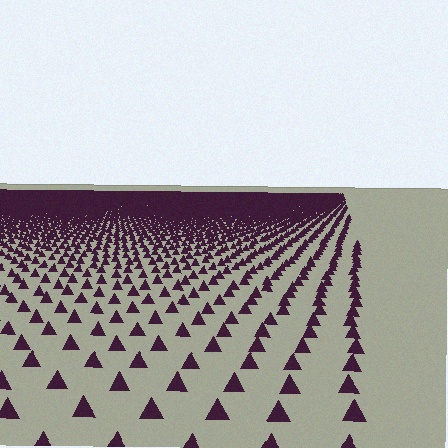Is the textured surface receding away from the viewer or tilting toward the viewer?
The surface is receding away from the viewer. Texture elements get smaller and denser toward the top.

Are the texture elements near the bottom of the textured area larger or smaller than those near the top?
Larger. Near the bottom, elements are closer to the viewer and appear at a bigger on-screen size.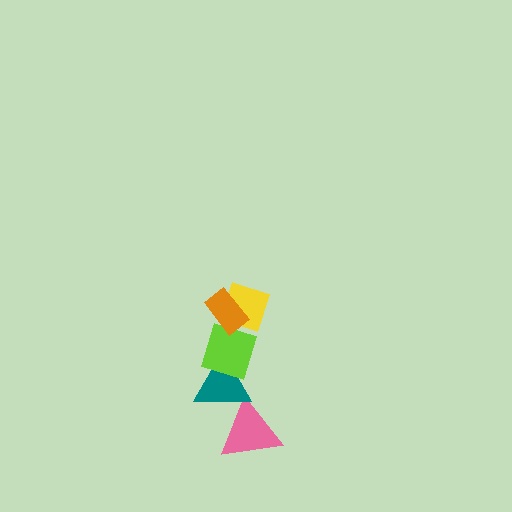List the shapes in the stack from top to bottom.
From top to bottom: the orange rectangle, the yellow diamond, the lime diamond, the teal triangle, the pink triangle.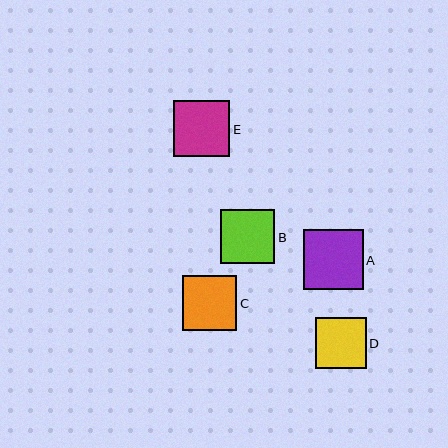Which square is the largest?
Square A is the largest with a size of approximately 60 pixels.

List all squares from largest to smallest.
From largest to smallest: A, E, C, B, D.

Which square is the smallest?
Square D is the smallest with a size of approximately 50 pixels.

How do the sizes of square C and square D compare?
Square C and square D are approximately the same size.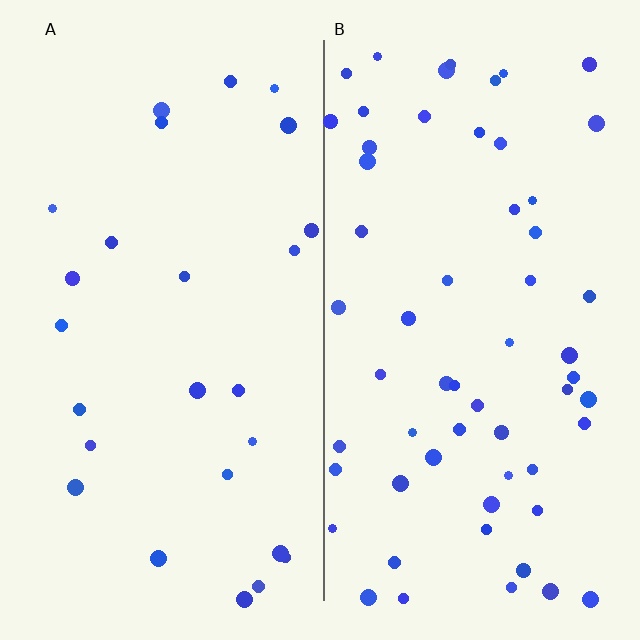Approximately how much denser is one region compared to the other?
Approximately 2.4× — region B over region A.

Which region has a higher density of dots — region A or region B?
B (the right).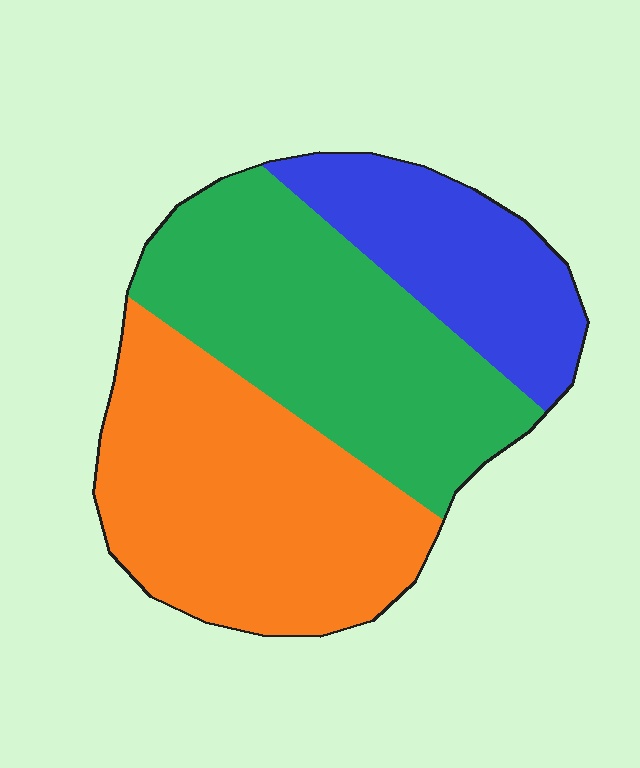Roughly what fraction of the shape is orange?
Orange takes up about two fifths (2/5) of the shape.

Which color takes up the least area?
Blue, at roughly 20%.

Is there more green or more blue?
Green.